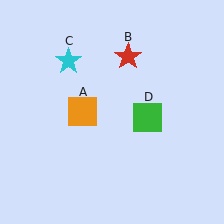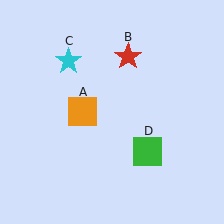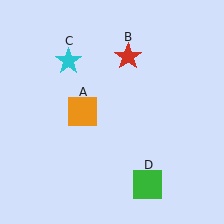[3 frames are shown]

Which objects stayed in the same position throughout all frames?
Orange square (object A) and red star (object B) and cyan star (object C) remained stationary.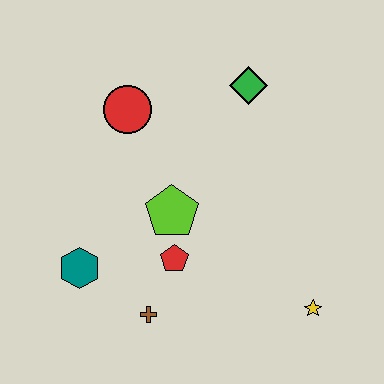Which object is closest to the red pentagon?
The lime pentagon is closest to the red pentagon.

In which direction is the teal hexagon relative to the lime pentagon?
The teal hexagon is to the left of the lime pentagon.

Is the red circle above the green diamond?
No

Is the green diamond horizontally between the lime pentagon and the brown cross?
No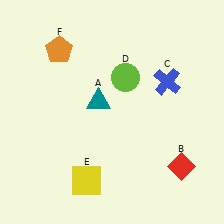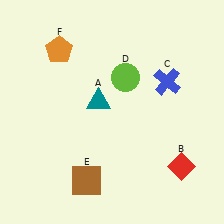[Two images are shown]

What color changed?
The square (E) changed from yellow in Image 1 to brown in Image 2.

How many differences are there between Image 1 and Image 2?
There is 1 difference between the two images.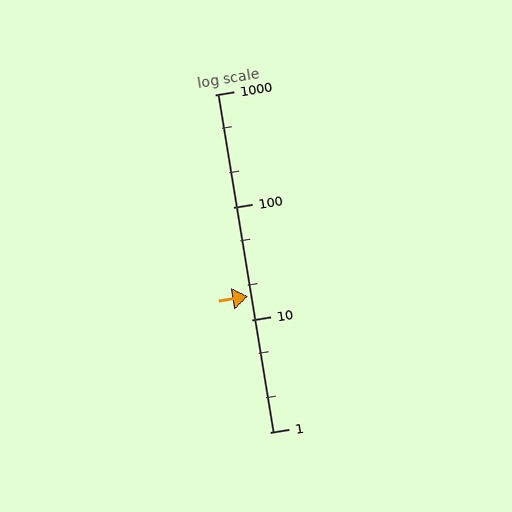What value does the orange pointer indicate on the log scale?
The pointer indicates approximately 16.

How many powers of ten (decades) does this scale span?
The scale spans 3 decades, from 1 to 1000.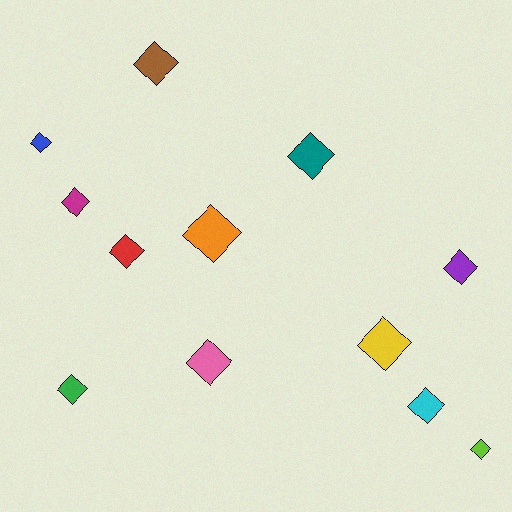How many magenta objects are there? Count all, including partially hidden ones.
There is 1 magenta object.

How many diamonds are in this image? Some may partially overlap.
There are 12 diamonds.